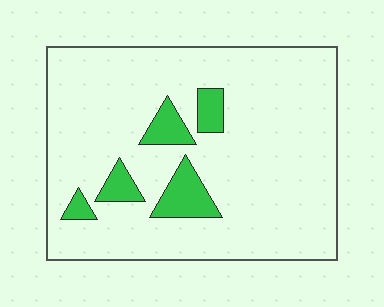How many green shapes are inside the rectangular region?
5.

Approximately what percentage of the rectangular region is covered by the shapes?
Approximately 10%.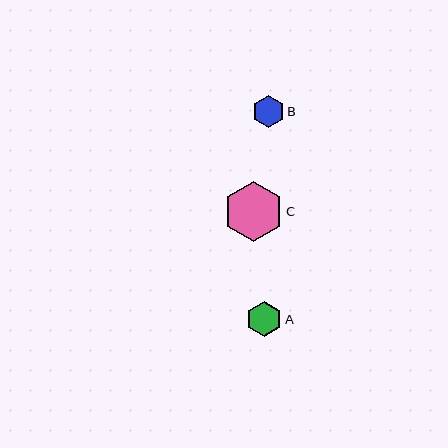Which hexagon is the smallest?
Hexagon B is the smallest with a size of approximately 32 pixels.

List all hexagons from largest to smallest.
From largest to smallest: C, A, B.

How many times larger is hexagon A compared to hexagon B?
Hexagon A is approximately 1.1 times the size of hexagon B.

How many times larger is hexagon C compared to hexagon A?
Hexagon C is approximately 1.7 times the size of hexagon A.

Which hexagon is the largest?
Hexagon C is the largest with a size of approximately 60 pixels.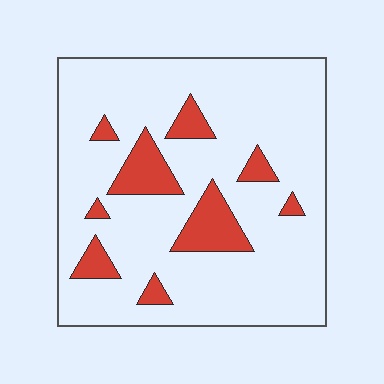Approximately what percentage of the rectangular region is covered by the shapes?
Approximately 15%.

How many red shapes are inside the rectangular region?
9.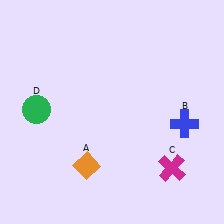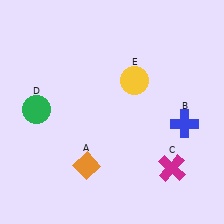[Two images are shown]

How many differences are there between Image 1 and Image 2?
There is 1 difference between the two images.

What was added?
A yellow circle (E) was added in Image 2.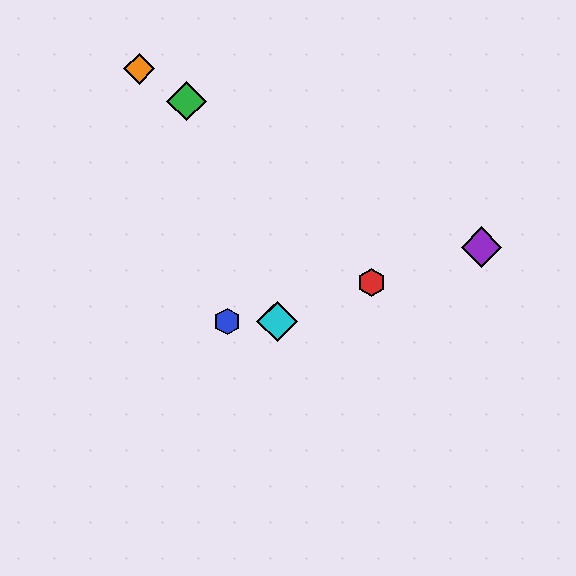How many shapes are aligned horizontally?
3 shapes (the blue hexagon, the yellow diamond, the cyan diamond) are aligned horizontally.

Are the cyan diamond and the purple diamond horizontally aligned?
No, the cyan diamond is at y≈321 and the purple diamond is at y≈247.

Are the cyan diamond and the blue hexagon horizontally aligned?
Yes, both are at y≈321.